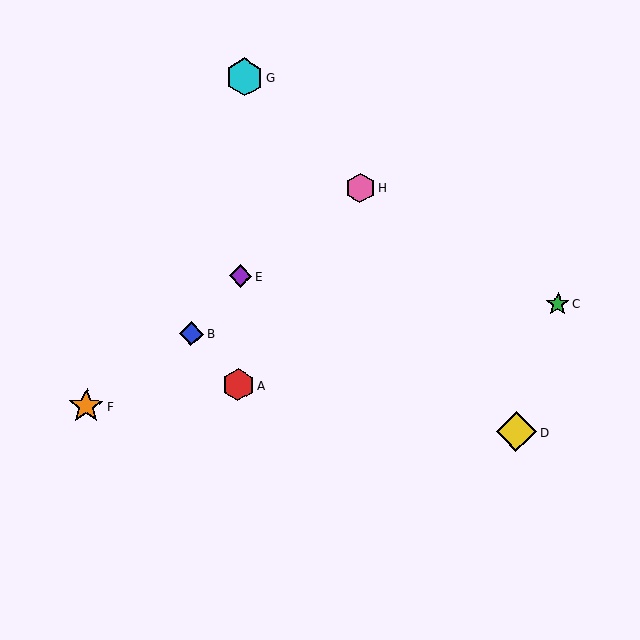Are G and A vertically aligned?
Yes, both are at x≈244.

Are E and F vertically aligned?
No, E is at x≈240 and F is at x≈86.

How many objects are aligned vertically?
3 objects (A, E, G) are aligned vertically.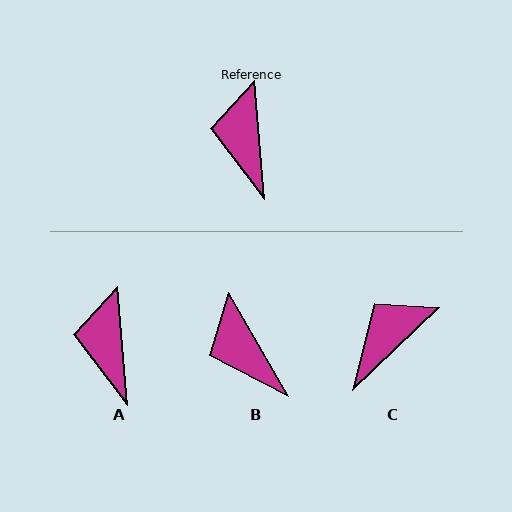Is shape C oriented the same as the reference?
No, it is off by about 51 degrees.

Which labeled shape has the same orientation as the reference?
A.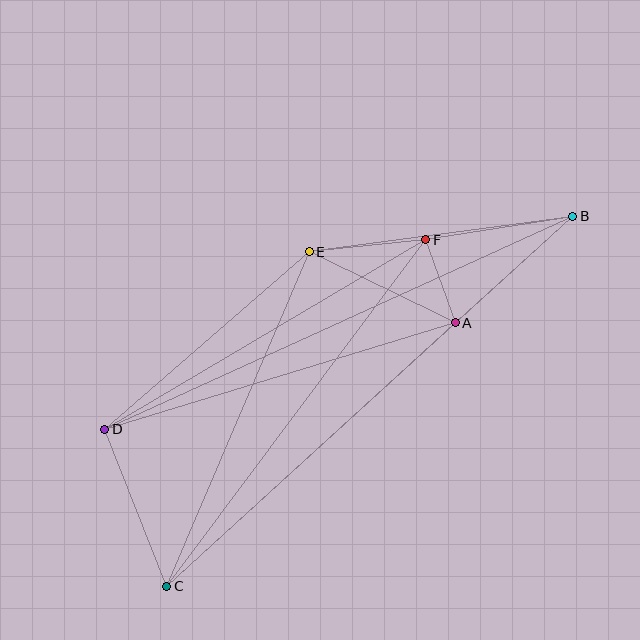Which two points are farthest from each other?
Points B and C are farthest from each other.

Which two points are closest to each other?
Points A and F are closest to each other.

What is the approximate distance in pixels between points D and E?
The distance between D and E is approximately 270 pixels.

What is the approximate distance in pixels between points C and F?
The distance between C and F is approximately 432 pixels.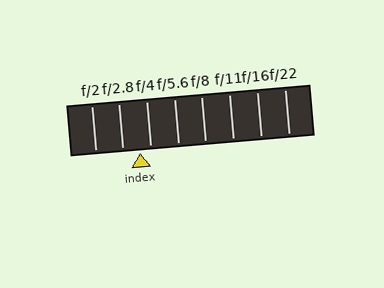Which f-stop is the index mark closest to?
The index mark is closest to f/4.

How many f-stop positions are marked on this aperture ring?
There are 8 f-stop positions marked.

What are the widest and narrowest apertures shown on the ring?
The widest aperture shown is f/2 and the narrowest is f/22.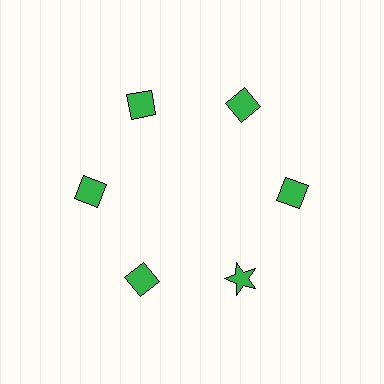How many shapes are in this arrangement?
There are 6 shapes arranged in a ring pattern.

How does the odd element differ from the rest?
It has a different shape: star instead of diamond.